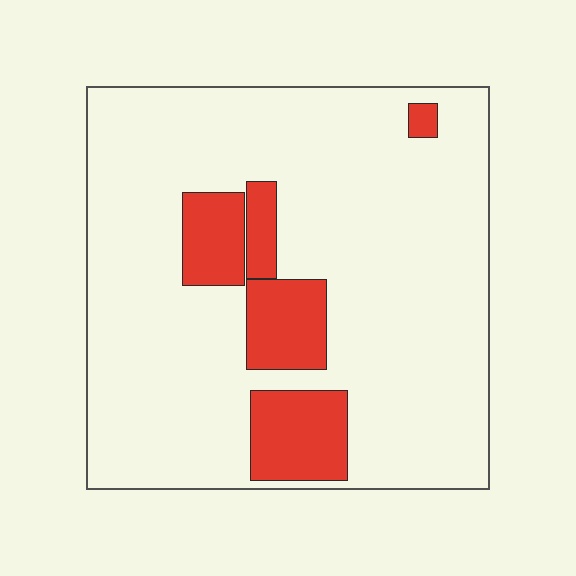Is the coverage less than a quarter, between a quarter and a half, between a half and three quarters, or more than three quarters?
Less than a quarter.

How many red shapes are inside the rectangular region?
5.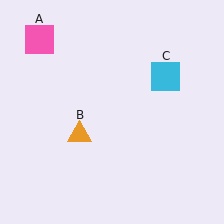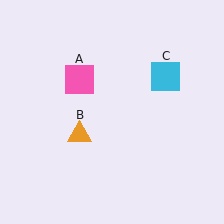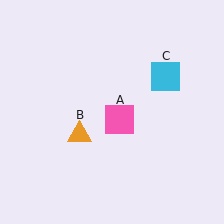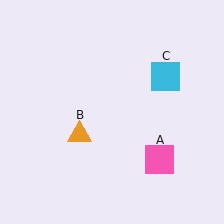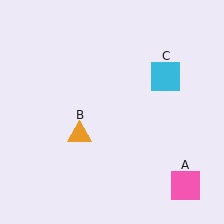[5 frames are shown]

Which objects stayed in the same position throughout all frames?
Orange triangle (object B) and cyan square (object C) remained stationary.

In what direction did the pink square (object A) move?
The pink square (object A) moved down and to the right.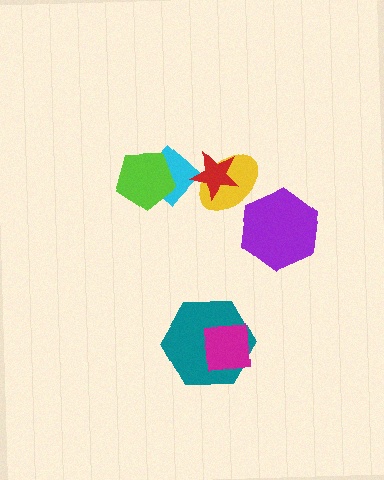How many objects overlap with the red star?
2 objects overlap with the red star.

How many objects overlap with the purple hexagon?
0 objects overlap with the purple hexagon.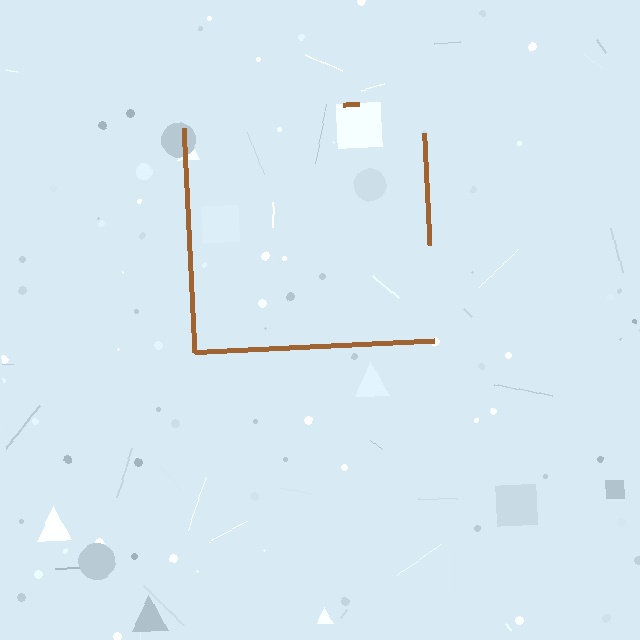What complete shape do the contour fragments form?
The contour fragments form a square.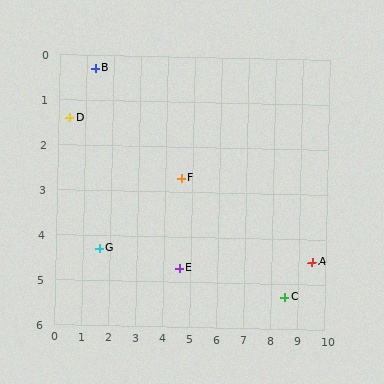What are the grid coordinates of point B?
Point B is at approximately (1.3, 0.3).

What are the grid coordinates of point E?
Point E is at approximately (4.6, 4.7).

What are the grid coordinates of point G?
Point G is at approximately (1.6, 4.3).